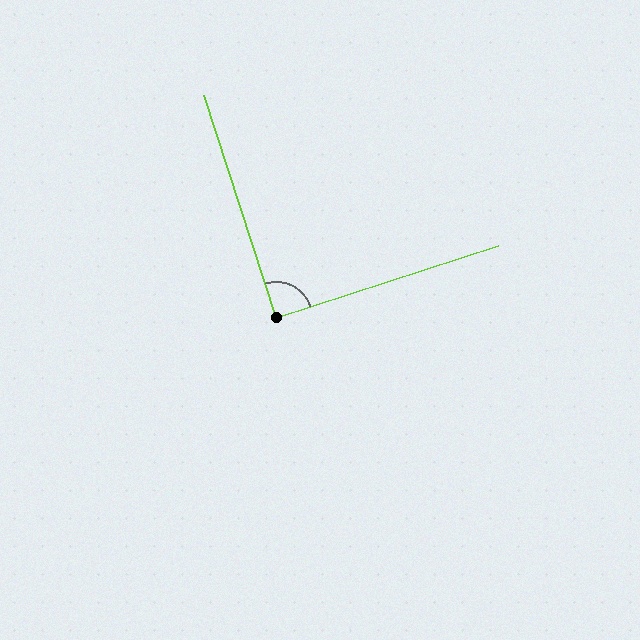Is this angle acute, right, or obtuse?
It is approximately a right angle.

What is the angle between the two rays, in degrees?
Approximately 90 degrees.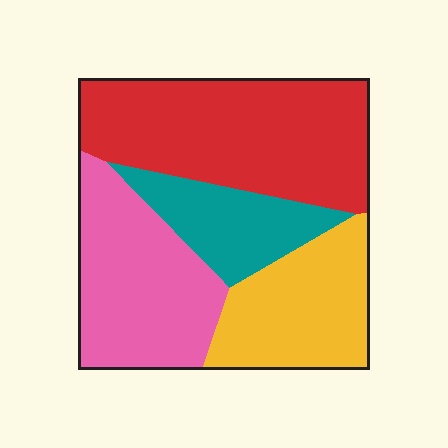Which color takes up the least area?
Teal, at roughly 15%.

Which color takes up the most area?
Red, at roughly 35%.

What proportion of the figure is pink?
Pink takes up about one quarter (1/4) of the figure.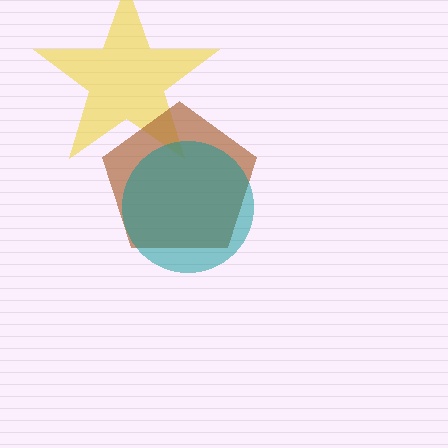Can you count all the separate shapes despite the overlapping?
Yes, there are 3 separate shapes.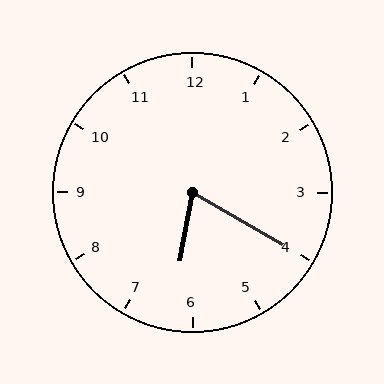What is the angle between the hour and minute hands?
Approximately 70 degrees.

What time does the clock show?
6:20.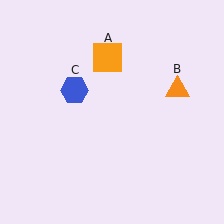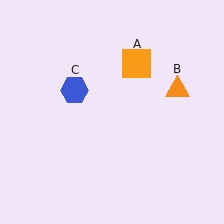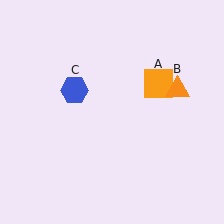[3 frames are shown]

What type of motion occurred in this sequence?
The orange square (object A) rotated clockwise around the center of the scene.